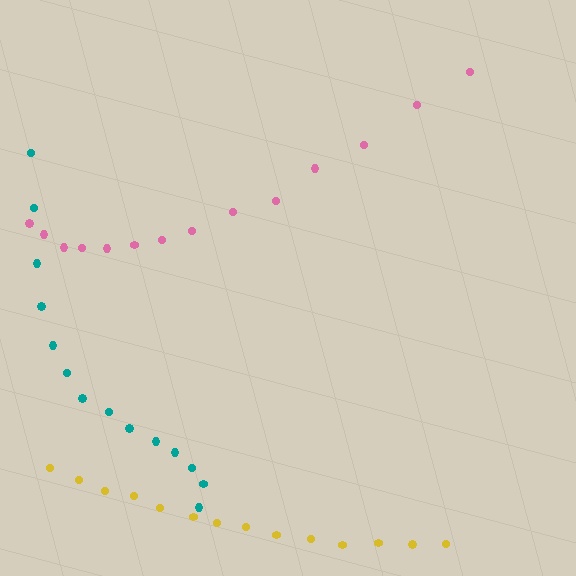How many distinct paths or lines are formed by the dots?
There are 3 distinct paths.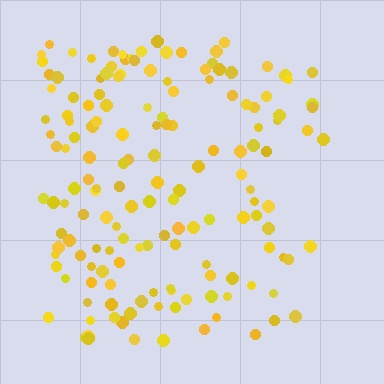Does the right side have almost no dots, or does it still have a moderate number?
Still a moderate number, just noticeably fewer than the left.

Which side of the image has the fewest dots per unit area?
The right.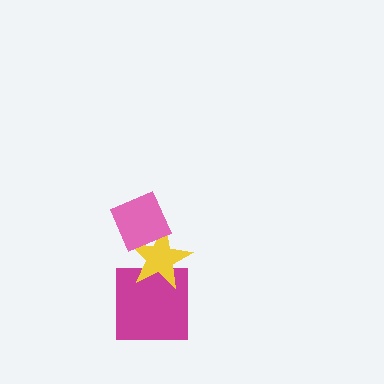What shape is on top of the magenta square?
The yellow star is on top of the magenta square.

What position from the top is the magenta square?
The magenta square is 3rd from the top.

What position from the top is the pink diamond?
The pink diamond is 1st from the top.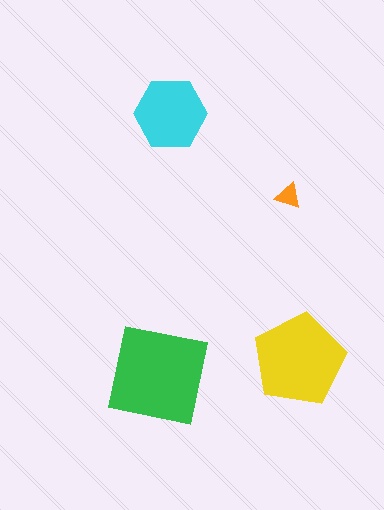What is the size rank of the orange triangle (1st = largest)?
4th.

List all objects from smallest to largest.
The orange triangle, the cyan hexagon, the yellow pentagon, the green square.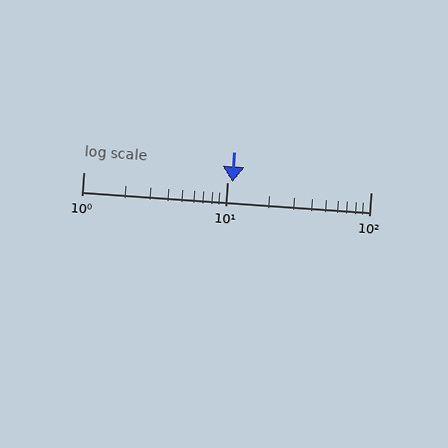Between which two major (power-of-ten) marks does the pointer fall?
The pointer is between 10 and 100.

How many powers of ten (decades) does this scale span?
The scale spans 2 decades, from 1 to 100.